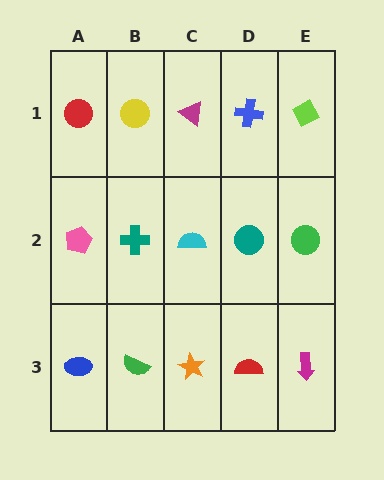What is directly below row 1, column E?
A green circle.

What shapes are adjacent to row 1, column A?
A pink pentagon (row 2, column A), a yellow circle (row 1, column B).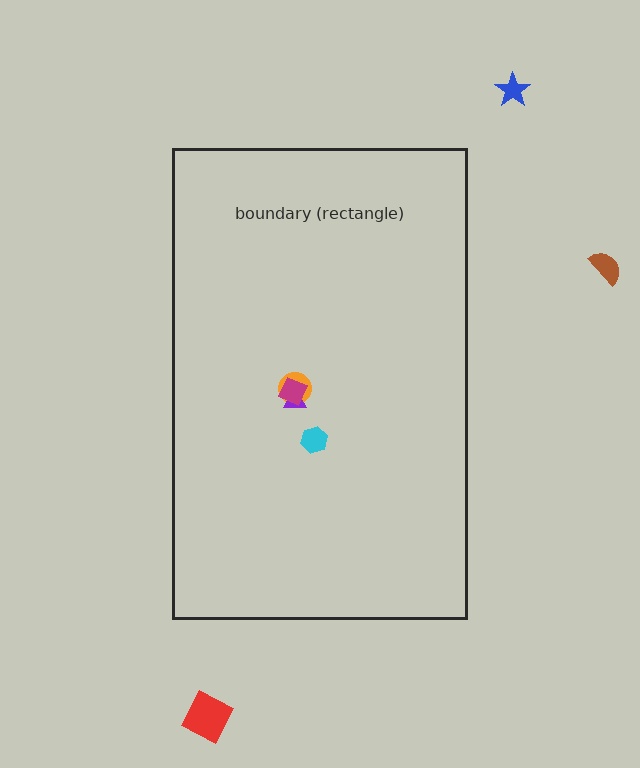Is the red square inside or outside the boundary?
Outside.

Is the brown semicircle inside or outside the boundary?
Outside.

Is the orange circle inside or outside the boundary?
Inside.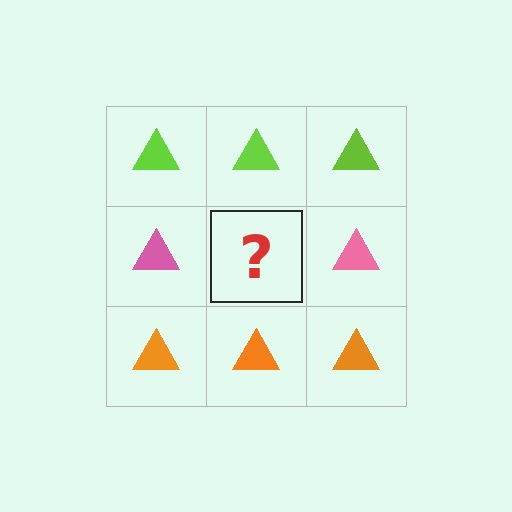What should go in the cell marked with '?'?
The missing cell should contain a pink triangle.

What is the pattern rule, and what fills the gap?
The rule is that each row has a consistent color. The gap should be filled with a pink triangle.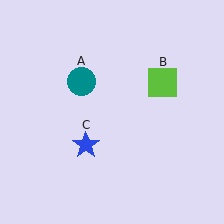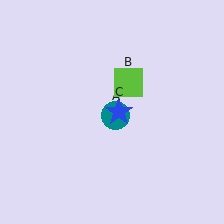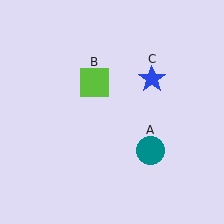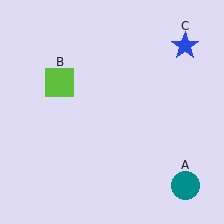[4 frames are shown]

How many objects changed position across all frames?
3 objects changed position: teal circle (object A), lime square (object B), blue star (object C).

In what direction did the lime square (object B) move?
The lime square (object B) moved left.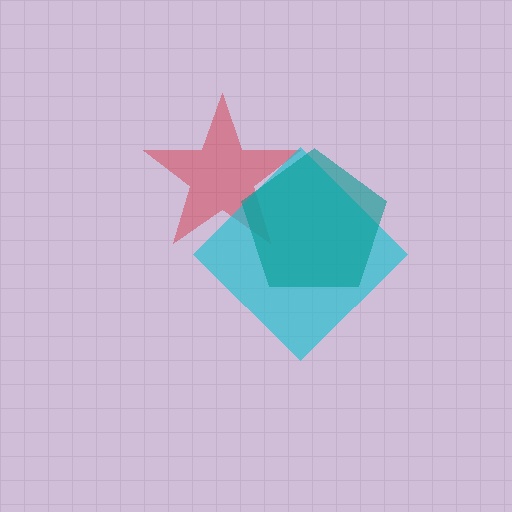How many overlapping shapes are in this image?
There are 3 overlapping shapes in the image.